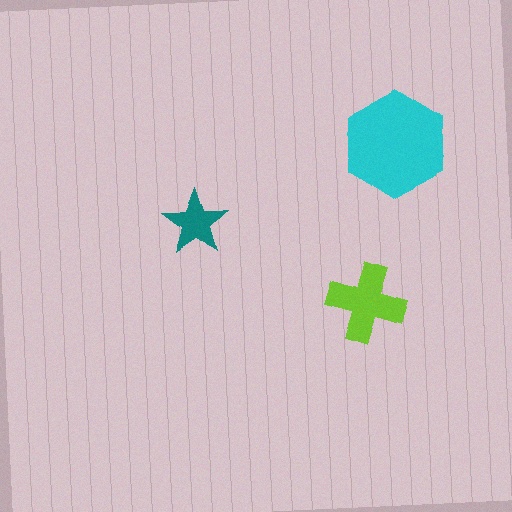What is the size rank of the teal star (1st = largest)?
3rd.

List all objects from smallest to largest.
The teal star, the lime cross, the cyan hexagon.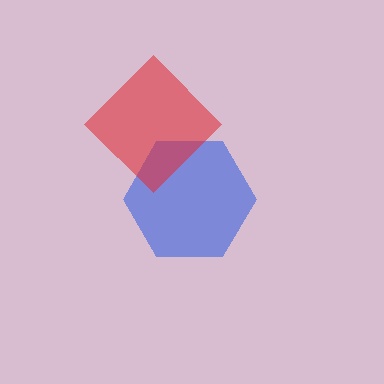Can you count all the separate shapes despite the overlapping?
Yes, there are 2 separate shapes.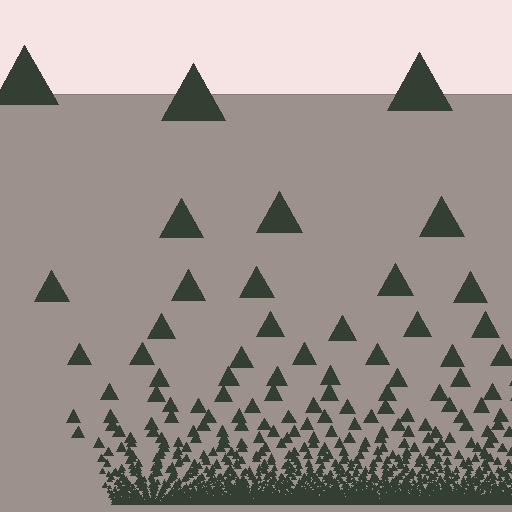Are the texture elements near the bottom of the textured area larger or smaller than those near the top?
Smaller. The gradient is inverted — elements near the bottom are smaller and denser.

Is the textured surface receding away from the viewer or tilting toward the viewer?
The surface appears to tilt toward the viewer. Texture elements get larger and sparser toward the top.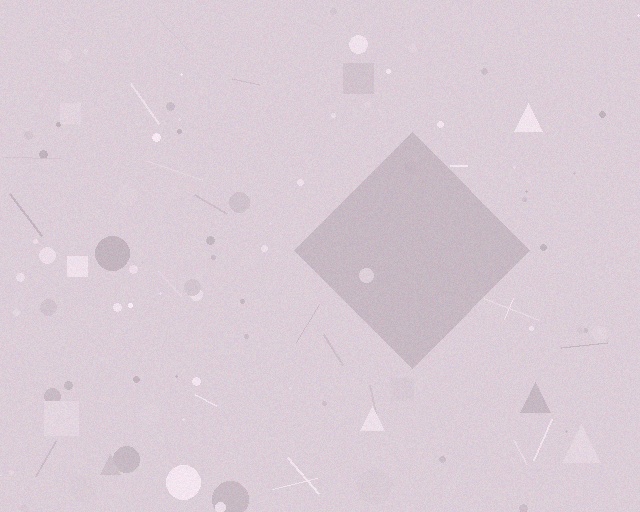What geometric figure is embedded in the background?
A diamond is embedded in the background.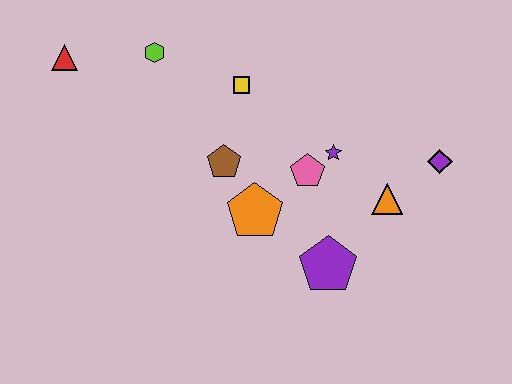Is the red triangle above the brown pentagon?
Yes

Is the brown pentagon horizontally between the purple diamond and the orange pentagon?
No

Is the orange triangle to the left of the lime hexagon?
No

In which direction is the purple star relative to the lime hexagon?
The purple star is to the right of the lime hexagon.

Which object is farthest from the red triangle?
The purple diamond is farthest from the red triangle.